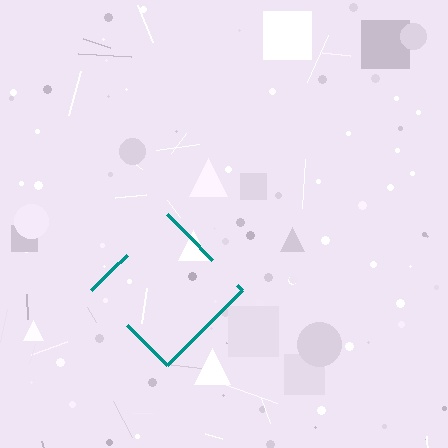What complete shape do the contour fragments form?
The contour fragments form a diamond.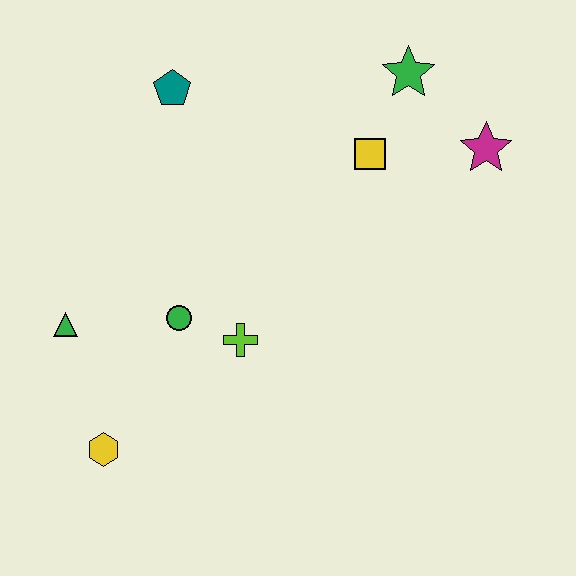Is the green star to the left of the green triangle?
No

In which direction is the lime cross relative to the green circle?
The lime cross is to the right of the green circle.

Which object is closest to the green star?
The yellow square is closest to the green star.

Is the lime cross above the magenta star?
No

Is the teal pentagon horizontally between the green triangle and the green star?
Yes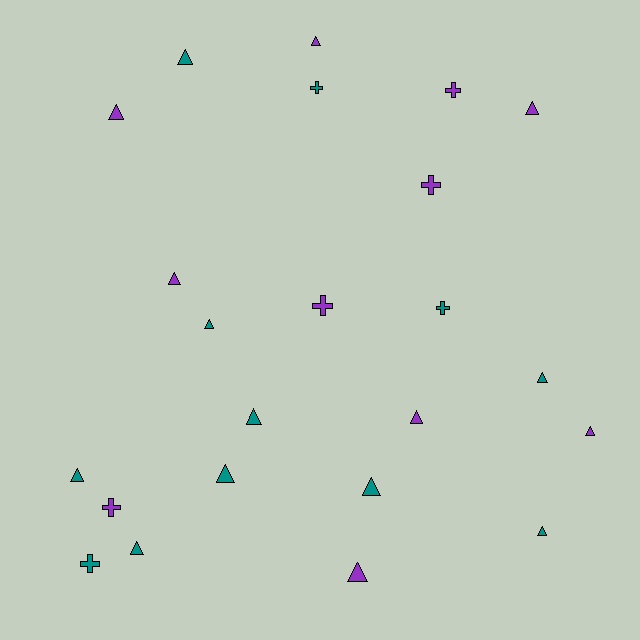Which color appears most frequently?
Teal, with 12 objects.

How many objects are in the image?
There are 23 objects.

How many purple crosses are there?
There are 4 purple crosses.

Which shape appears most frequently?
Triangle, with 16 objects.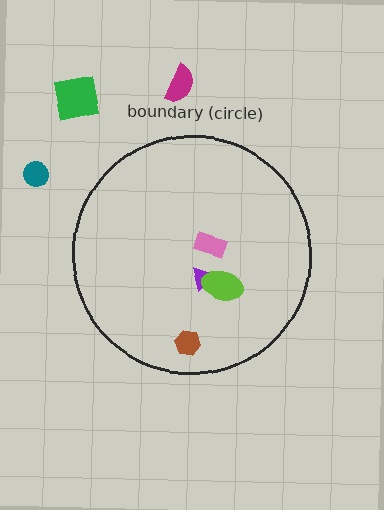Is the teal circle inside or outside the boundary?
Outside.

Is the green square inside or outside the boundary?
Outside.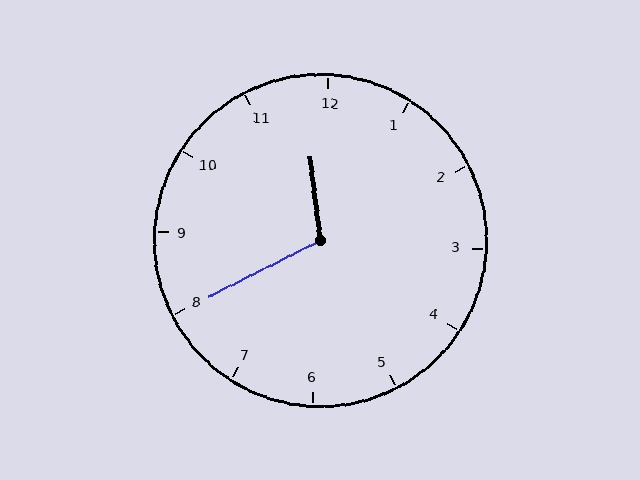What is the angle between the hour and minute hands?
Approximately 110 degrees.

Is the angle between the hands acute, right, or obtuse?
It is obtuse.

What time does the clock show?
11:40.